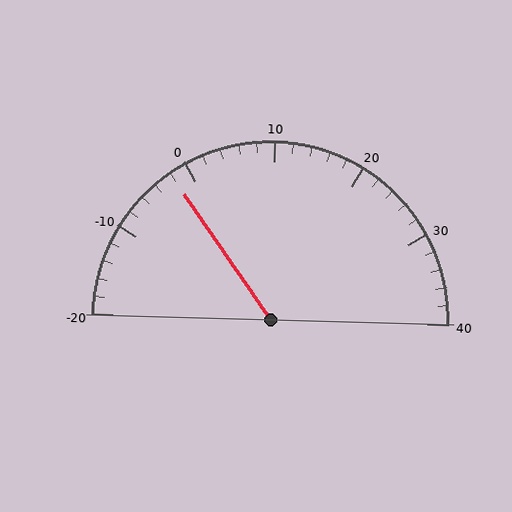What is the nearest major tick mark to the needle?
The nearest major tick mark is 0.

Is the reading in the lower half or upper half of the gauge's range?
The reading is in the lower half of the range (-20 to 40).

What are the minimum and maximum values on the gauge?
The gauge ranges from -20 to 40.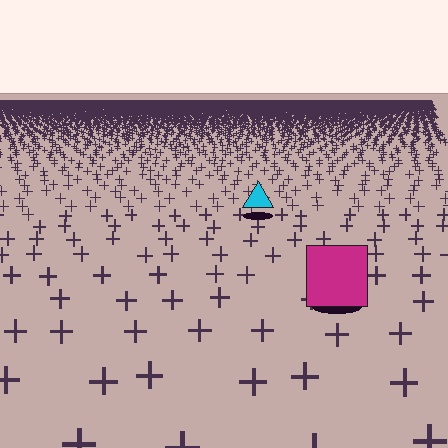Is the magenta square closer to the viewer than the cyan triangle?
Yes. The magenta square is closer — you can tell from the texture gradient: the ground texture is coarser near it.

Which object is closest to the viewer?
The magenta square is closest. The texture marks near it are larger and more spread out.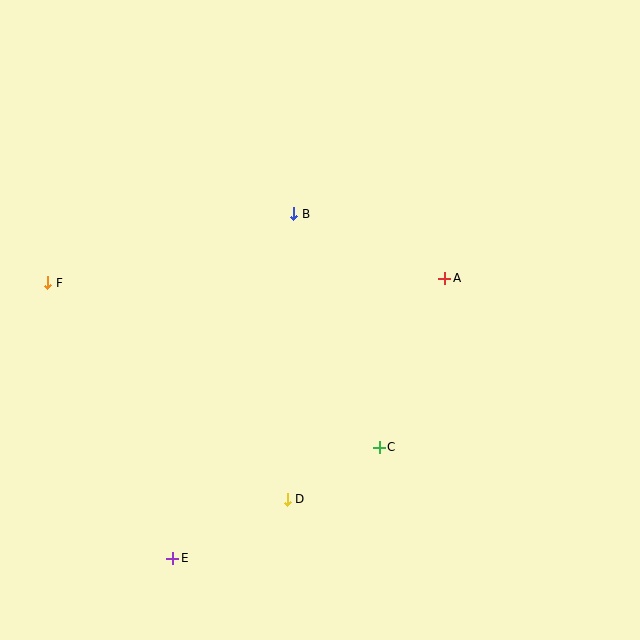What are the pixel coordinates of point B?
Point B is at (294, 214).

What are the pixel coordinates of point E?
Point E is at (173, 558).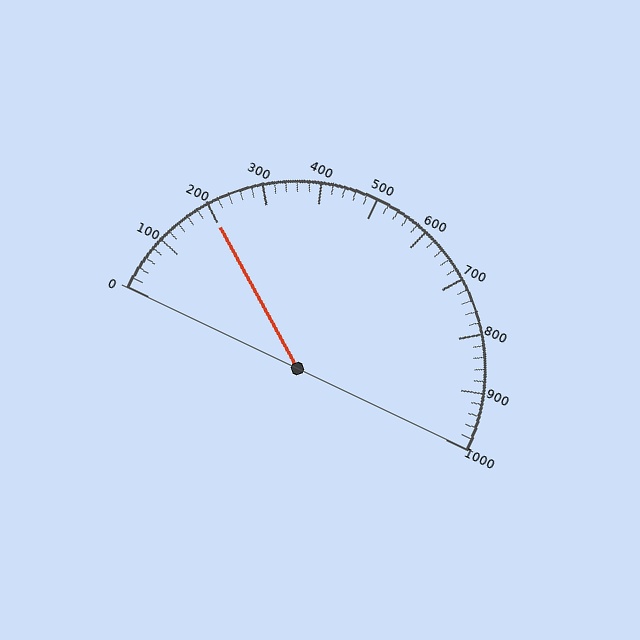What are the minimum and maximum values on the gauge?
The gauge ranges from 0 to 1000.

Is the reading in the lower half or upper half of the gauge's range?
The reading is in the lower half of the range (0 to 1000).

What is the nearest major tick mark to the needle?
The nearest major tick mark is 200.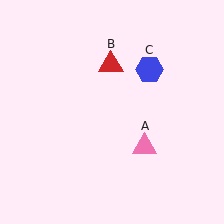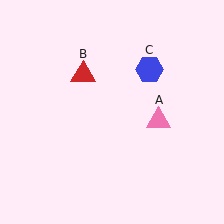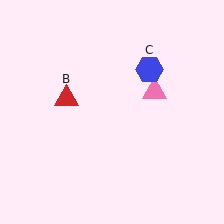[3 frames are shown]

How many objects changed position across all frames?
2 objects changed position: pink triangle (object A), red triangle (object B).